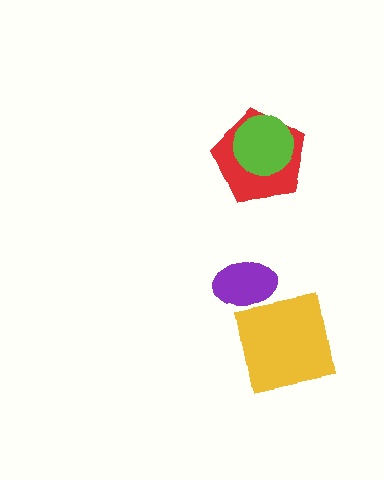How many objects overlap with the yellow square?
0 objects overlap with the yellow square.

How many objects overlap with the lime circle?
1 object overlaps with the lime circle.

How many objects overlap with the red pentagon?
1 object overlaps with the red pentagon.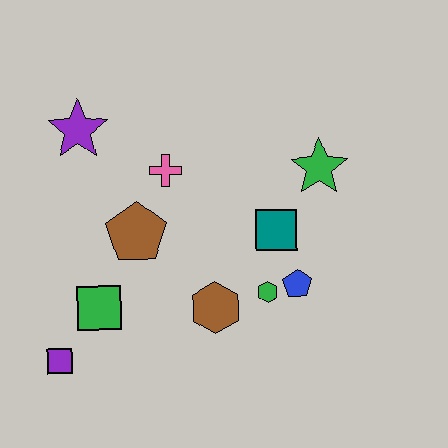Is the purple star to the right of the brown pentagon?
No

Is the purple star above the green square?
Yes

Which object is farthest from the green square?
The green star is farthest from the green square.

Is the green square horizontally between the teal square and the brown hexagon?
No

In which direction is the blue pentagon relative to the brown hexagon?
The blue pentagon is to the right of the brown hexagon.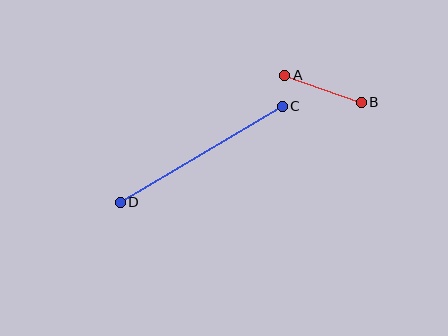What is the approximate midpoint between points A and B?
The midpoint is at approximately (323, 89) pixels.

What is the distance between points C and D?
The distance is approximately 188 pixels.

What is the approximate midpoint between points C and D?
The midpoint is at approximately (201, 154) pixels.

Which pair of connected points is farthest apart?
Points C and D are farthest apart.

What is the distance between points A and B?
The distance is approximately 81 pixels.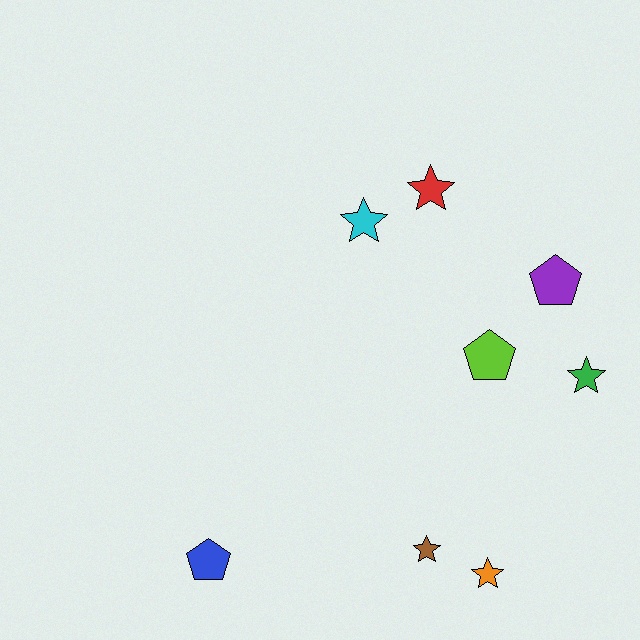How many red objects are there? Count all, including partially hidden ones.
There is 1 red object.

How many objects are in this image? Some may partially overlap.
There are 8 objects.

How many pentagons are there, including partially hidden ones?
There are 3 pentagons.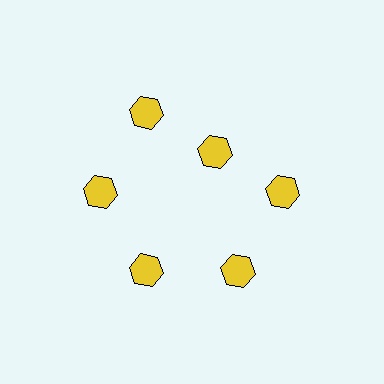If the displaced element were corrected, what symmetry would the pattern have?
It would have 6-fold rotational symmetry — the pattern would map onto itself every 60 degrees.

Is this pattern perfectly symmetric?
No. The 6 yellow hexagons are arranged in a ring, but one element near the 1 o'clock position is pulled inward toward the center, breaking the 6-fold rotational symmetry.